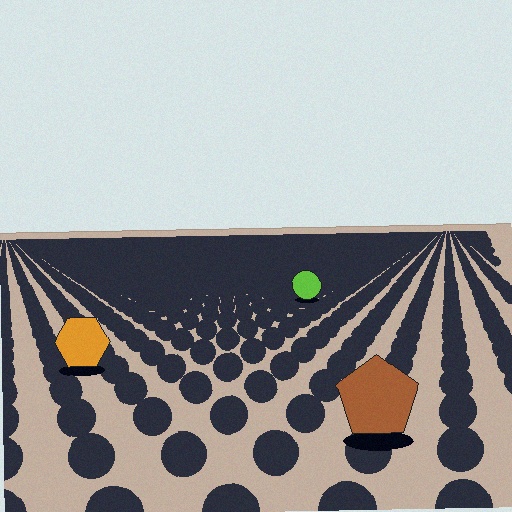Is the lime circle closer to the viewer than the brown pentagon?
No. The brown pentagon is closer — you can tell from the texture gradient: the ground texture is coarser near it.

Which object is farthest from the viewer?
The lime circle is farthest from the viewer. It appears smaller and the ground texture around it is denser.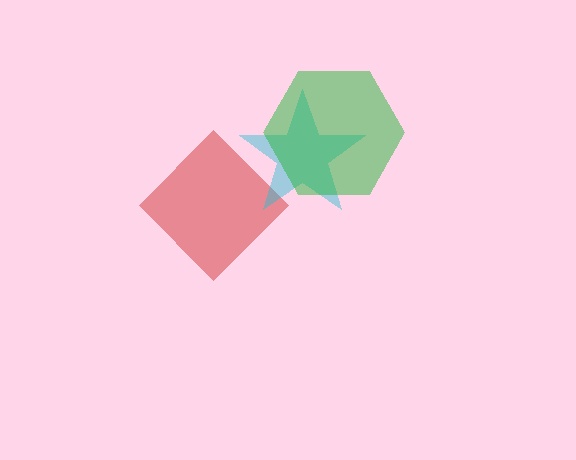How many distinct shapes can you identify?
There are 3 distinct shapes: a red diamond, a cyan star, a green hexagon.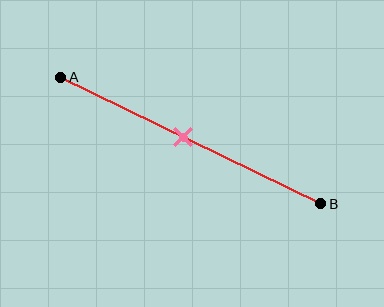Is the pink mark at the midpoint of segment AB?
Yes, the mark is approximately at the midpoint.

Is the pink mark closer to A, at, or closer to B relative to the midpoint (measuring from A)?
The pink mark is approximately at the midpoint of segment AB.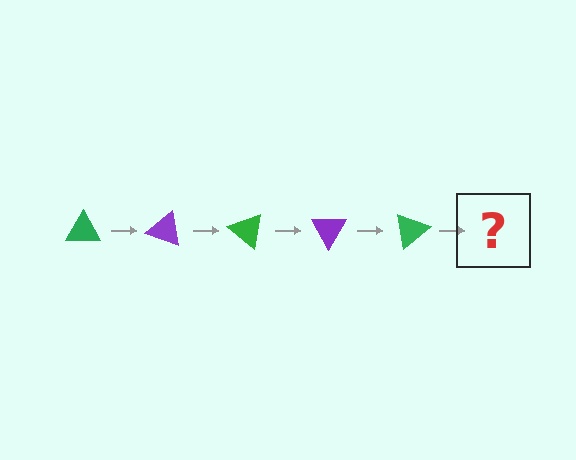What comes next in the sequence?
The next element should be a purple triangle, rotated 100 degrees from the start.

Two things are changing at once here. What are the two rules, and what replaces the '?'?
The two rules are that it rotates 20 degrees each step and the color cycles through green and purple. The '?' should be a purple triangle, rotated 100 degrees from the start.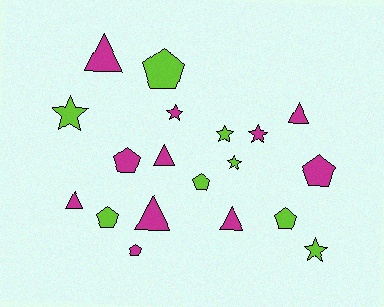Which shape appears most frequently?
Pentagon, with 7 objects.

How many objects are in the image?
There are 19 objects.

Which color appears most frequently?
Magenta, with 11 objects.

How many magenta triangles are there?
There are 6 magenta triangles.